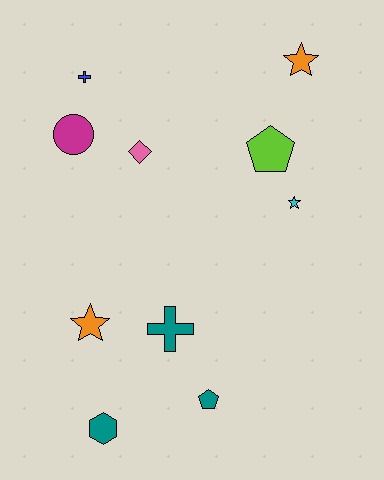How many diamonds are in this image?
There is 1 diamond.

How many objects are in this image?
There are 10 objects.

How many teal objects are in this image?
There are 3 teal objects.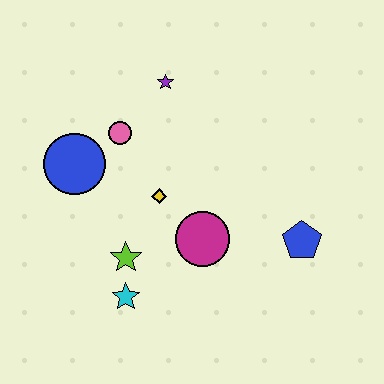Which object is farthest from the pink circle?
The blue pentagon is farthest from the pink circle.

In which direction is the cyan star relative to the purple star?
The cyan star is below the purple star.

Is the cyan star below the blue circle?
Yes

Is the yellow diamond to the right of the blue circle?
Yes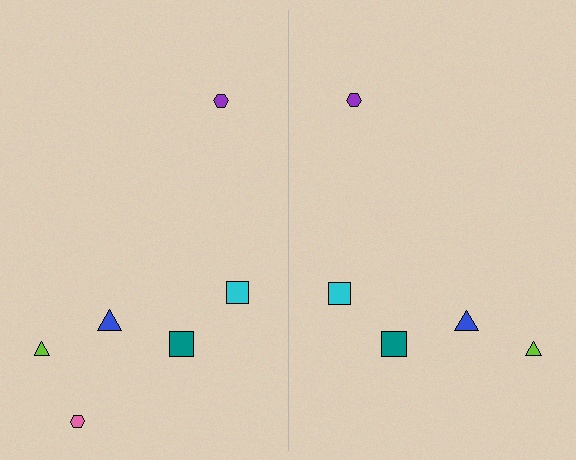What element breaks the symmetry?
A pink hexagon is missing from the right side.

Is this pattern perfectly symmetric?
No, the pattern is not perfectly symmetric. A pink hexagon is missing from the right side.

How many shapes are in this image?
There are 11 shapes in this image.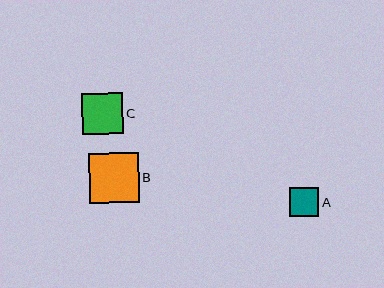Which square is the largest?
Square B is the largest with a size of approximately 50 pixels.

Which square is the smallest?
Square A is the smallest with a size of approximately 29 pixels.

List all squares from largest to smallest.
From largest to smallest: B, C, A.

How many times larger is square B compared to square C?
Square B is approximately 1.2 times the size of square C.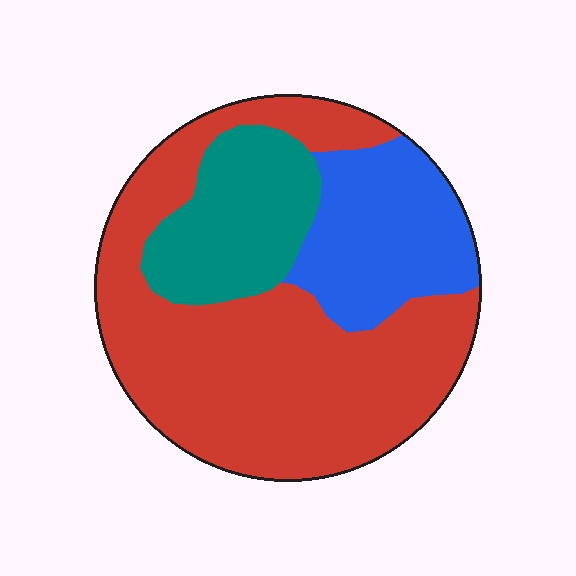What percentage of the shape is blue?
Blue covers roughly 20% of the shape.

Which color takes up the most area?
Red, at roughly 60%.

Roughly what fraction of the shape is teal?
Teal covers about 20% of the shape.